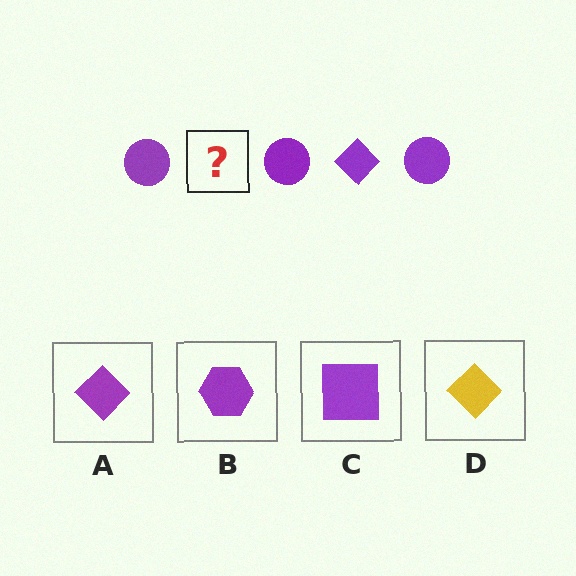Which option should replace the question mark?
Option A.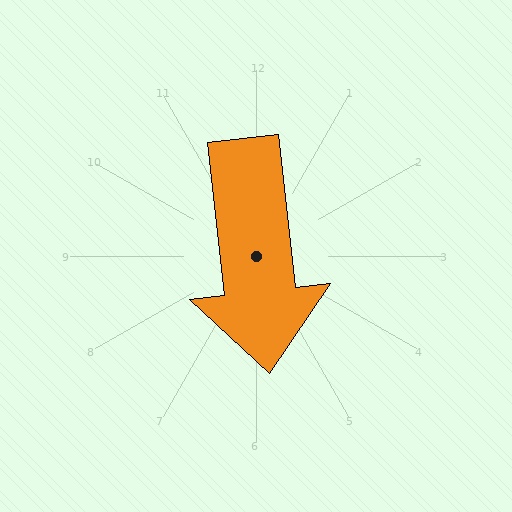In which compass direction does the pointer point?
South.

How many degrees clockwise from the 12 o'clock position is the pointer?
Approximately 174 degrees.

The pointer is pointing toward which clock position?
Roughly 6 o'clock.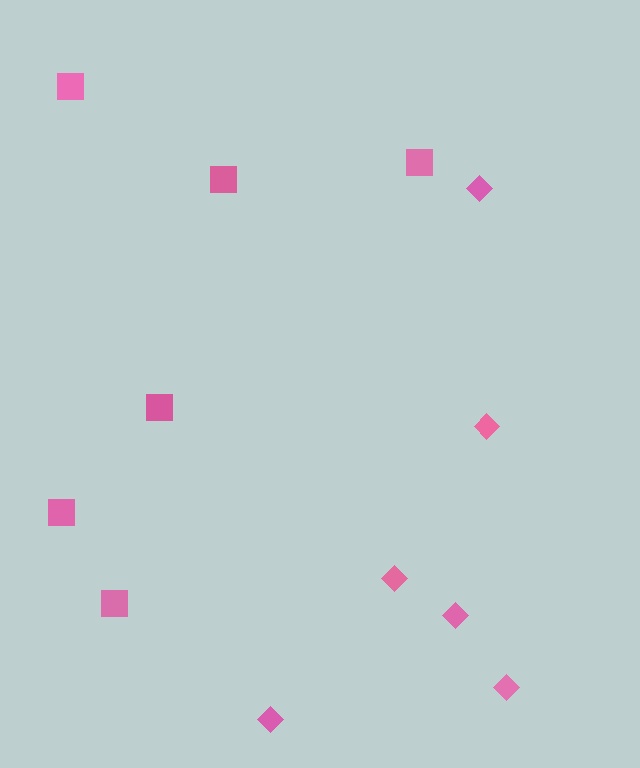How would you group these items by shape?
There are 2 groups: one group of diamonds (6) and one group of squares (6).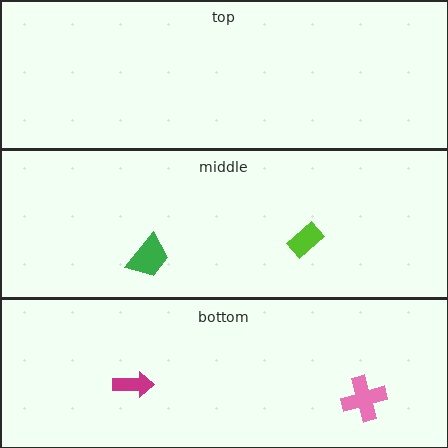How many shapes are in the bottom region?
2.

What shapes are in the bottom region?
The magenta arrow, the pink cross.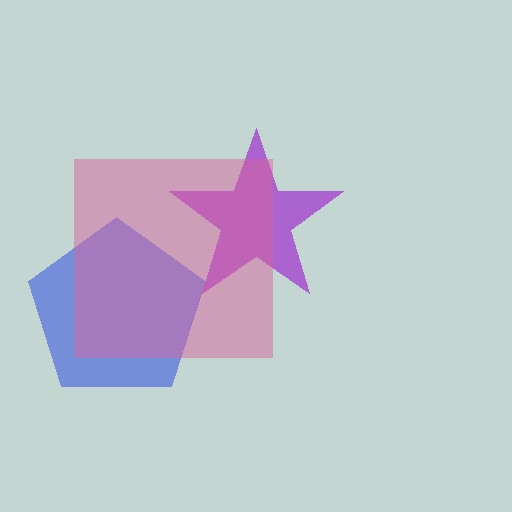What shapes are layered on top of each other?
The layered shapes are: a purple star, a blue pentagon, a pink square.